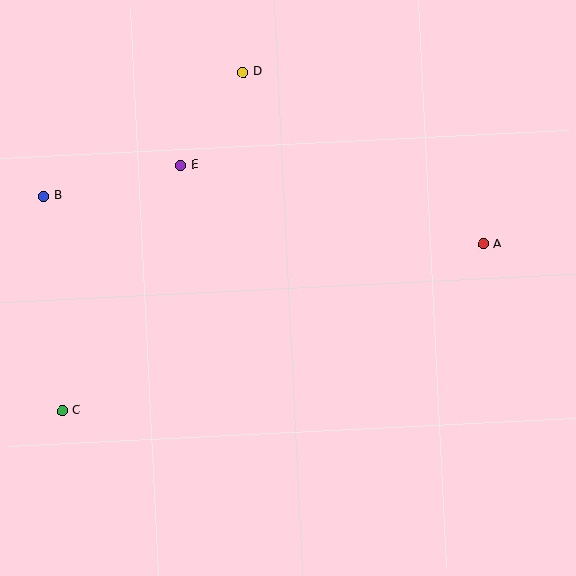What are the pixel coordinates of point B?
Point B is at (44, 196).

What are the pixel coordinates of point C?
Point C is at (62, 410).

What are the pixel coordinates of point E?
Point E is at (181, 165).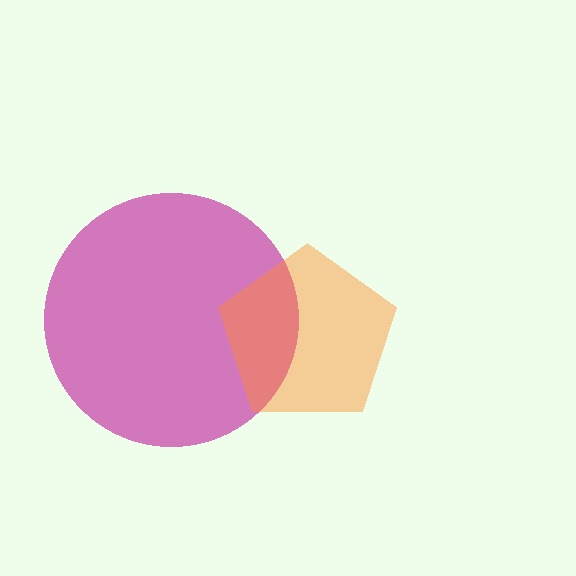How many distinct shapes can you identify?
There are 2 distinct shapes: a magenta circle, an orange pentagon.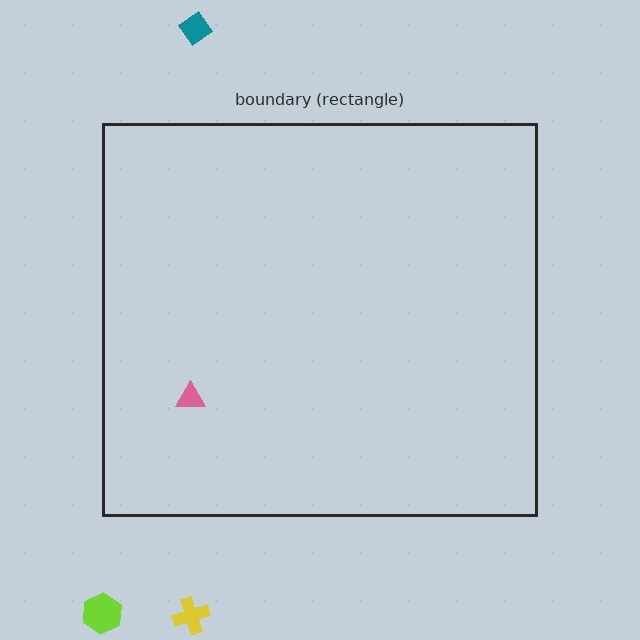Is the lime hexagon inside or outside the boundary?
Outside.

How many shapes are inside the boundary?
1 inside, 3 outside.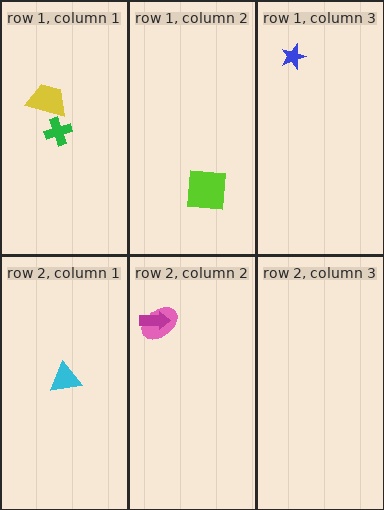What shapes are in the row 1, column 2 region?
The lime square.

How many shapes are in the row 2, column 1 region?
1.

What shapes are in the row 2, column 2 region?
The pink ellipse, the magenta arrow.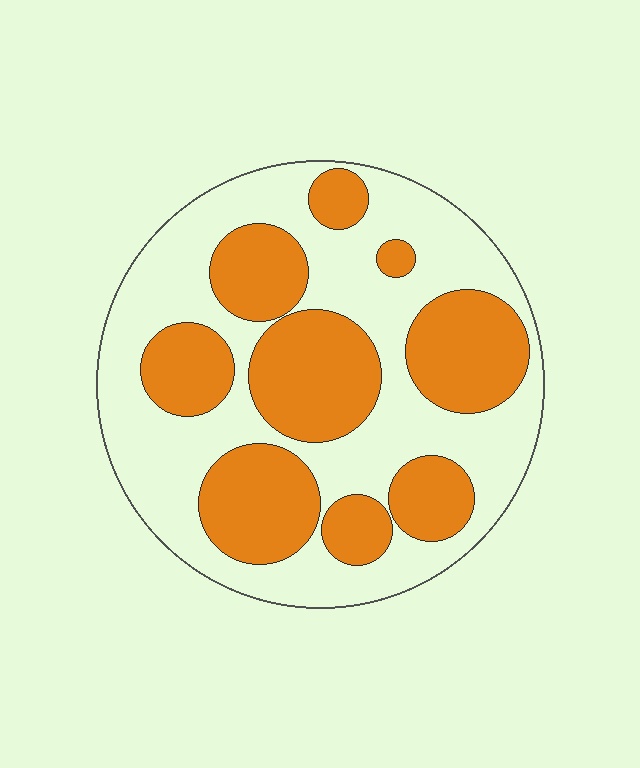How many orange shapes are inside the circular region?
9.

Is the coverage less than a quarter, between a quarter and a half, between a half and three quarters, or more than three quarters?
Between a quarter and a half.